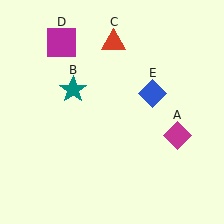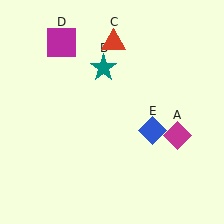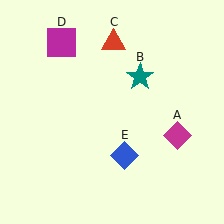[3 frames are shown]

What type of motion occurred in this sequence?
The teal star (object B), blue diamond (object E) rotated clockwise around the center of the scene.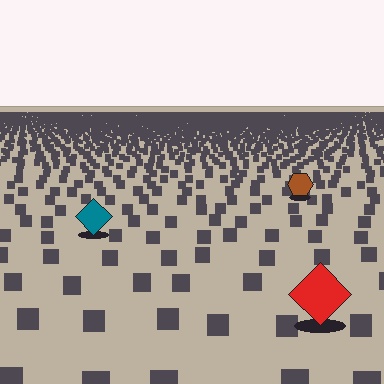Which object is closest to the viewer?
The red diamond is closest. The texture marks near it are larger and more spread out.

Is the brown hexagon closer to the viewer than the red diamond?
No. The red diamond is closer — you can tell from the texture gradient: the ground texture is coarser near it.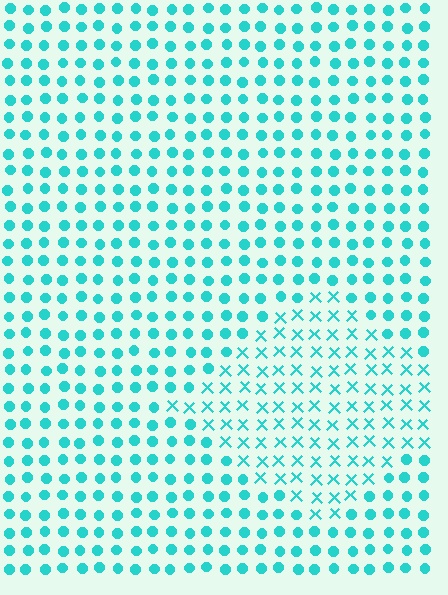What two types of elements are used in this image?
The image uses X marks inside the diamond region and circles outside it.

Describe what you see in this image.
The image is filled with small cyan elements arranged in a uniform grid. A diamond-shaped region contains X marks, while the surrounding area contains circles. The boundary is defined purely by the change in element shape.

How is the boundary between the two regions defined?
The boundary is defined by a change in element shape: X marks inside vs. circles outside. All elements share the same color and spacing.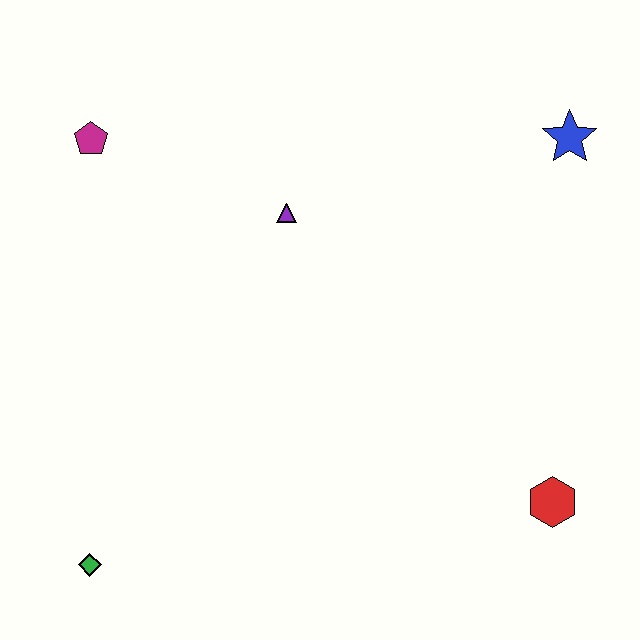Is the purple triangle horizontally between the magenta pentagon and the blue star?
Yes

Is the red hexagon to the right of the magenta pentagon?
Yes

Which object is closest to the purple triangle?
The magenta pentagon is closest to the purple triangle.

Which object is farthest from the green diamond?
The blue star is farthest from the green diamond.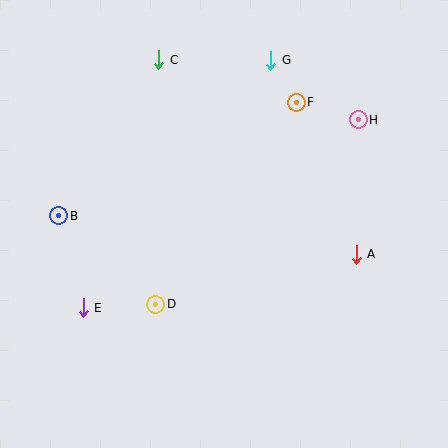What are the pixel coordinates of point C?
Point C is at (159, 60).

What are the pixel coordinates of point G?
Point G is at (271, 60).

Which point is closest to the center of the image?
Point D at (156, 304) is closest to the center.